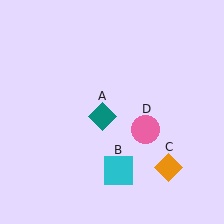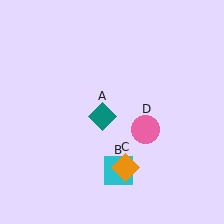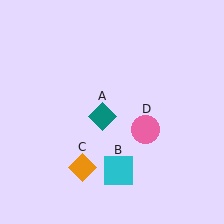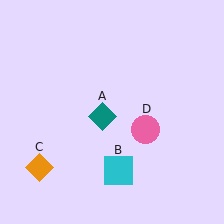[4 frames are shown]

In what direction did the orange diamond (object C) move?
The orange diamond (object C) moved left.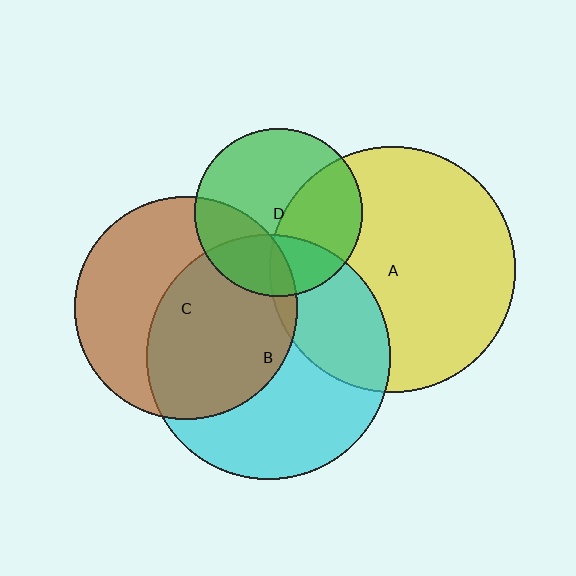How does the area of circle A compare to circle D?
Approximately 2.1 times.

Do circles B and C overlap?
Yes.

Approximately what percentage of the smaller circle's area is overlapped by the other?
Approximately 55%.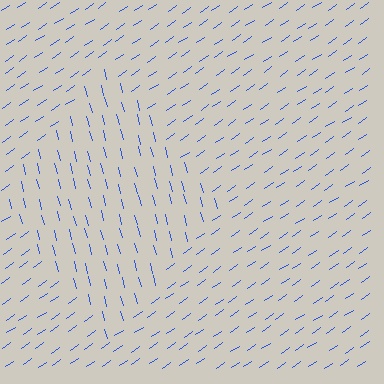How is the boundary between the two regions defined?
The boundary is defined purely by a change in line orientation (approximately 70 degrees difference). All lines are the same color and thickness.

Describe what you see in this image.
The image is filled with small blue line segments. A diamond region in the image has lines oriented differently from the surrounding lines, creating a visible texture boundary.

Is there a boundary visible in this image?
Yes, there is a texture boundary formed by a change in line orientation.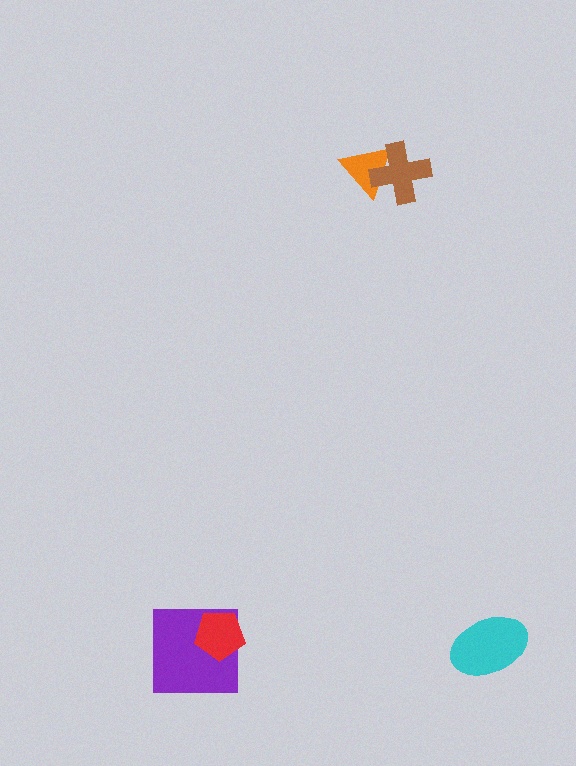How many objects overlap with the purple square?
1 object overlaps with the purple square.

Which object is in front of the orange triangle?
The brown cross is in front of the orange triangle.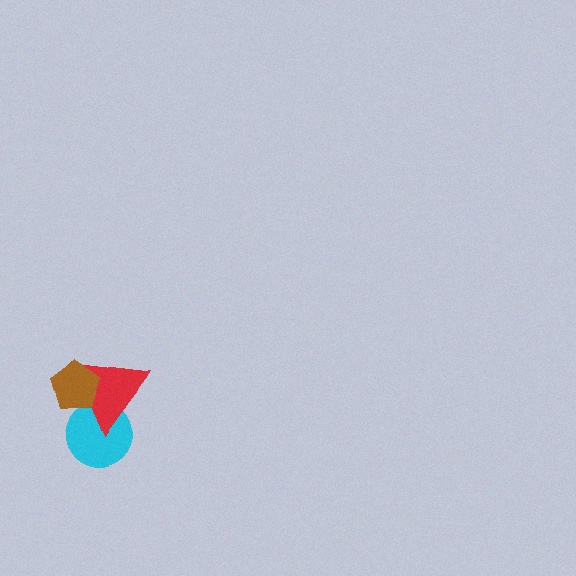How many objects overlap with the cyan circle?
1 object overlaps with the cyan circle.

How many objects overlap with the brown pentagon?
1 object overlaps with the brown pentagon.